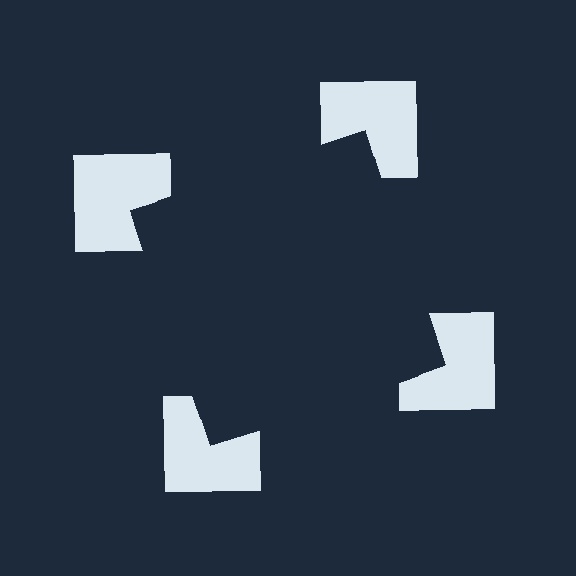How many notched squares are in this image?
There are 4 — one at each vertex of the illusory square.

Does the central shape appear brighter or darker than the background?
It typically appears slightly darker than the background, even though no actual brightness change is drawn.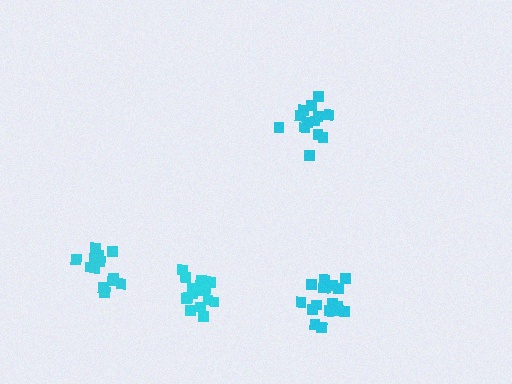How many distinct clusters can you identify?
There are 4 distinct clusters.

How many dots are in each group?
Group 1: 13 dots, Group 2: 16 dots, Group 3: 13 dots, Group 4: 17 dots (59 total).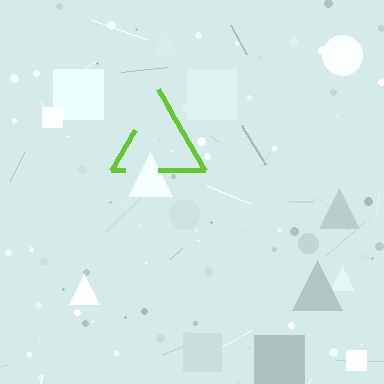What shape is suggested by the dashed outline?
The dashed outline suggests a triangle.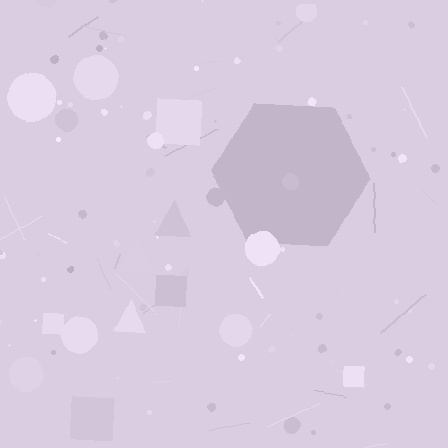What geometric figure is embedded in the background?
A hexagon is embedded in the background.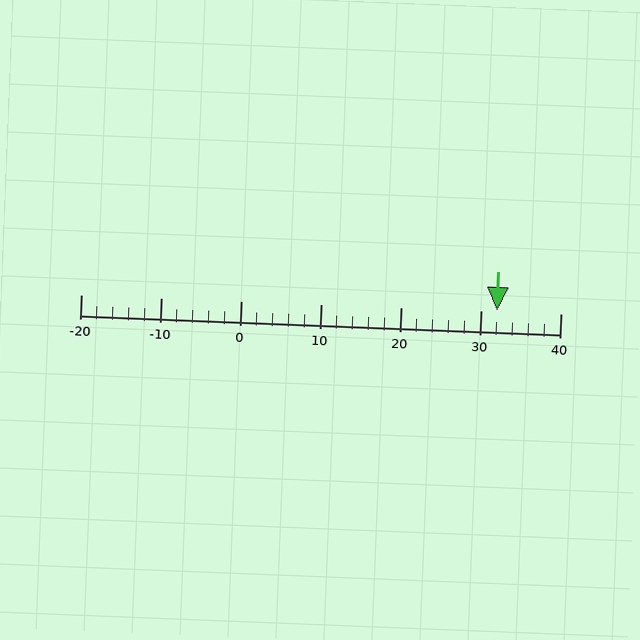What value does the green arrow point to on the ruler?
The green arrow points to approximately 32.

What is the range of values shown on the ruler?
The ruler shows values from -20 to 40.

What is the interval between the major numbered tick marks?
The major tick marks are spaced 10 units apart.